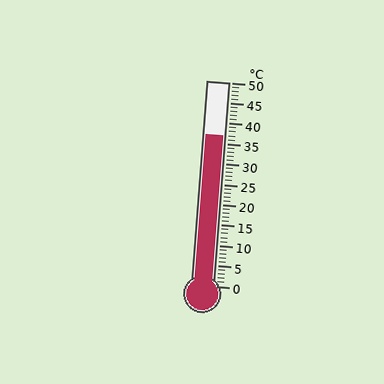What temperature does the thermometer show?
The thermometer shows approximately 37°C.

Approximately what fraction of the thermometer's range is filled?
The thermometer is filled to approximately 75% of its range.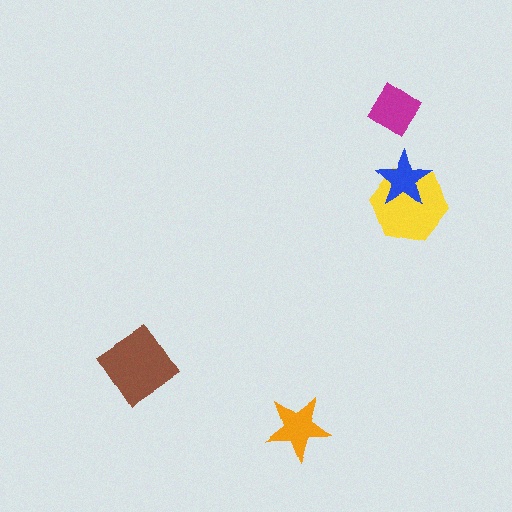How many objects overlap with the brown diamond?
0 objects overlap with the brown diamond.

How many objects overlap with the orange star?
0 objects overlap with the orange star.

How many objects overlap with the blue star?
1 object overlaps with the blue star.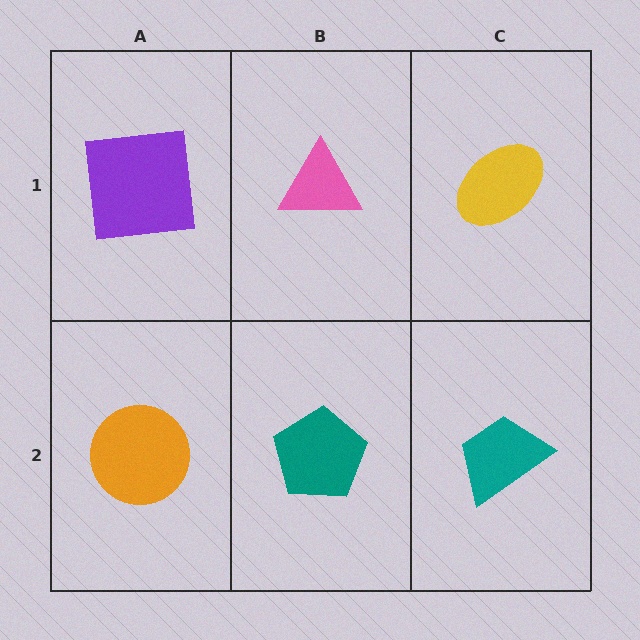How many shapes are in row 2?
3 shapes.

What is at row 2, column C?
A teal trapezoid.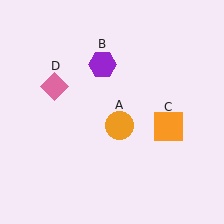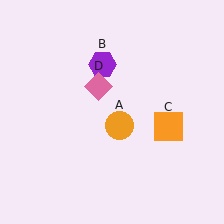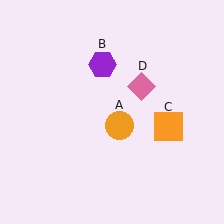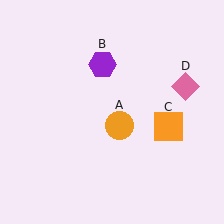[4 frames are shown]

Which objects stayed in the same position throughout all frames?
Orange circle (object A) and purple hexagon (object B) and orange square (object C) remained stationary.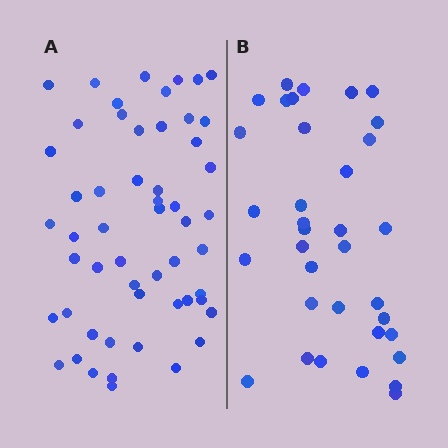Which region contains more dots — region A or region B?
Region A (the left region) has more dots.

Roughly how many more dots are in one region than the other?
Region A has approximately 20 more dots than region B.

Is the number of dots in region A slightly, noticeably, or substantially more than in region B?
Region A has substantially more. The ratio is roughly 1.5 to 1.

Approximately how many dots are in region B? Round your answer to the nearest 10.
About 40 dots. (The exact count is 35, which rounds to 40.)